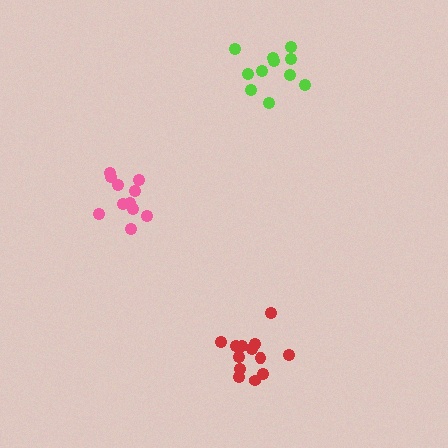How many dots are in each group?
Group 1: 11 dots, Group 2: 11 dots, Group 3: 13 dots (35 total).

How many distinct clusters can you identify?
There are 3 distinct clusters.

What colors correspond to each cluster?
The clusters are colored: lime, pink, red.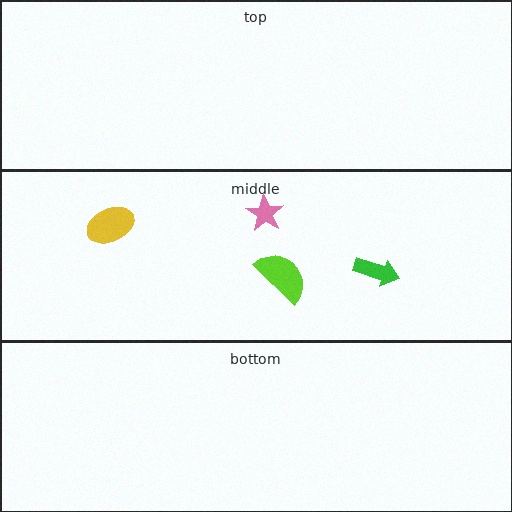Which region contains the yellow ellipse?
The middle region.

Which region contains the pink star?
The middle region.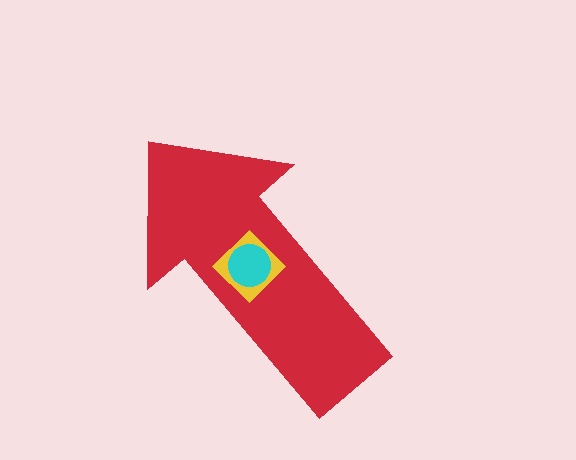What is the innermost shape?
The cyan circle.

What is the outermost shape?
The red arrow.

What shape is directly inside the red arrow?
The yellow diamond.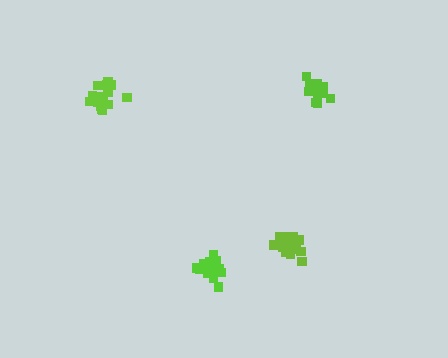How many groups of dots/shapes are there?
There are 4 groups.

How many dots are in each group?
Group 1: 16 dots, Group 2: 19 dots, Group 3: 16 dots, Group 4: 18 dots (69 total).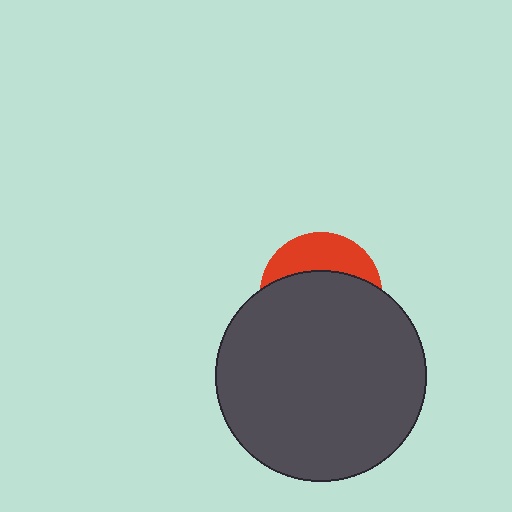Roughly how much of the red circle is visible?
A small part of it is visible (roughly 33%).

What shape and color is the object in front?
The object in front is a dark gray circle.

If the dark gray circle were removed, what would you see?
You would see the complete red circle.